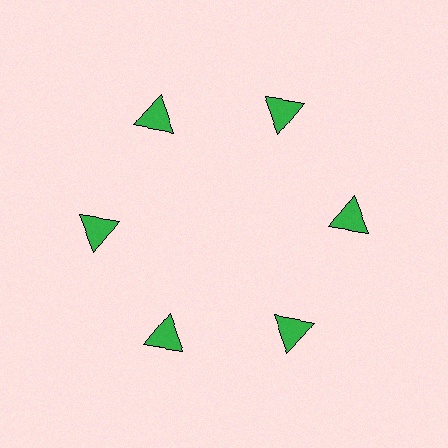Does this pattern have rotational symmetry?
Yes, this pattern has 6-fold rotational symmetry. It looks the same after rotating 60 degrees around the center.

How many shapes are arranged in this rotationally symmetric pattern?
There are 6 shapes, arranged in 6 groups of 1.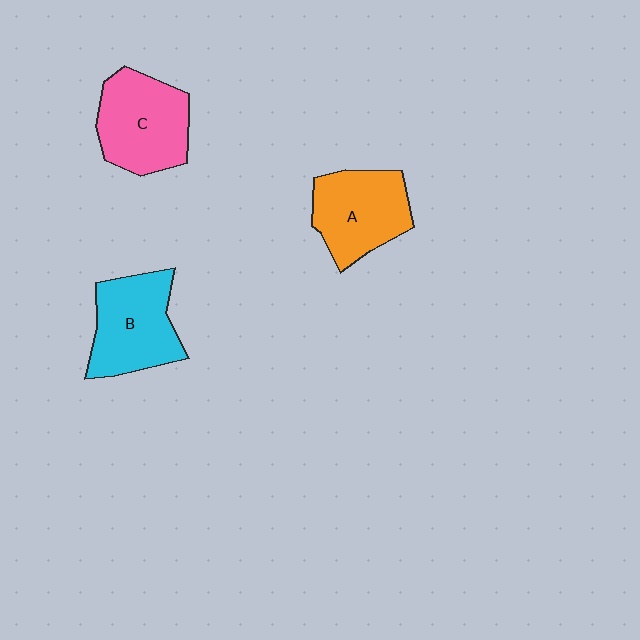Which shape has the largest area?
Shape C (pink).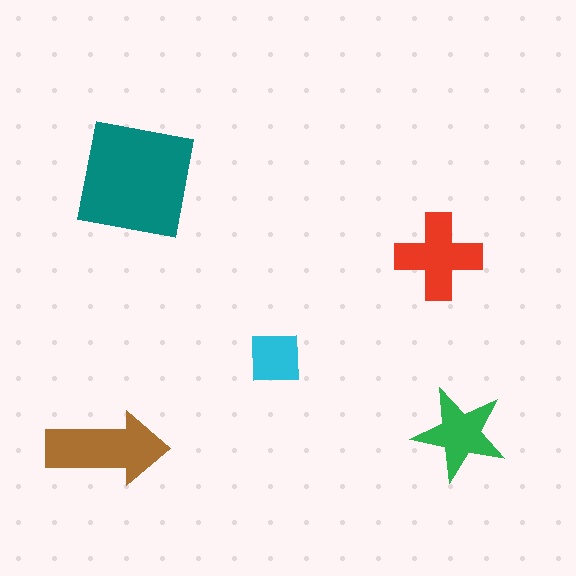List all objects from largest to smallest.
The teal square, the brown arrow, the red cross, the green star, the cyan square.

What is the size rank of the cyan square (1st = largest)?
5th.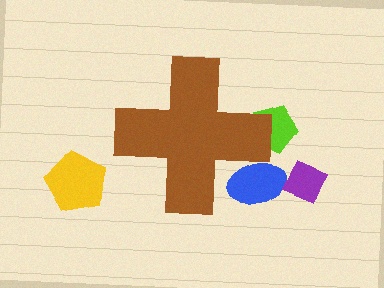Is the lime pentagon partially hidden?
Yes, the lime pentagon is partially hidden behind the brown cross.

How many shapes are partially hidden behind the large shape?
2 shapes are partially hidden.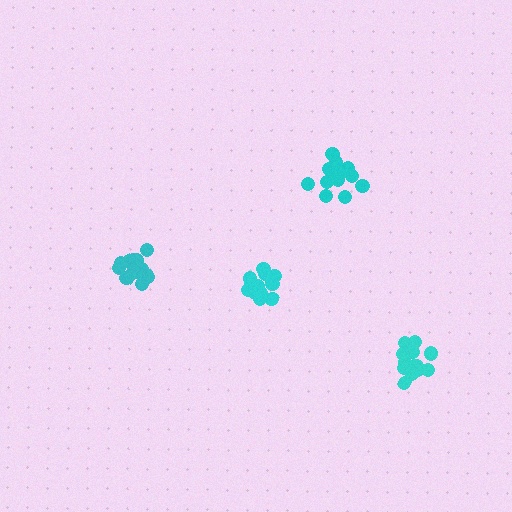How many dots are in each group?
Group 1: 15 dots, Group 2: 17 dots, Group 3: 16 dots, Group 4: 15 dots (63 total).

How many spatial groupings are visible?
There are 4 spatial groupings.